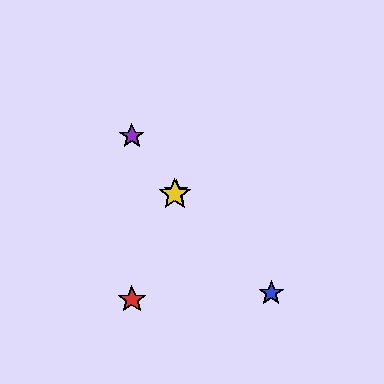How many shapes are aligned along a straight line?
3 shapes (the red star, the green star, the yellow star) are aligned along a straight line.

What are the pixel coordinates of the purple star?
The purple star is at (132, 136).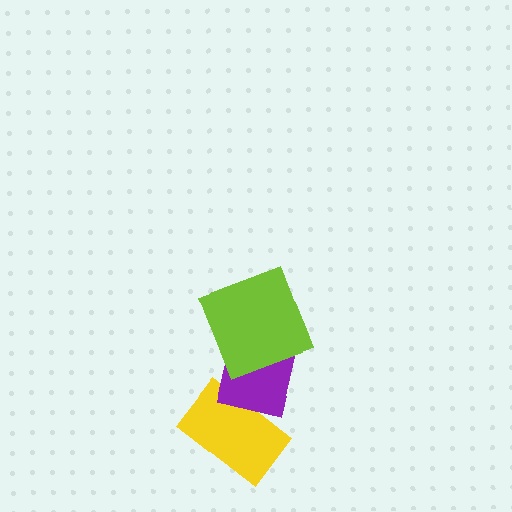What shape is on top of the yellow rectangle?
The purple square is on top of the yellow rectangle.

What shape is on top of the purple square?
The lime square is on top of the purple square.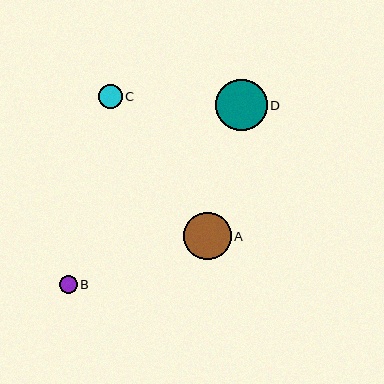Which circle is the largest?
Circle D is the largest with a size of approximately 52 pixels.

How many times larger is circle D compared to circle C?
Circle D is approximately 2.1 times the size of circle C.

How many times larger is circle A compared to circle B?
Circle A is approximately 2.7 times the size of circle B.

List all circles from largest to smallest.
From largest to smallest: D, A, C, B.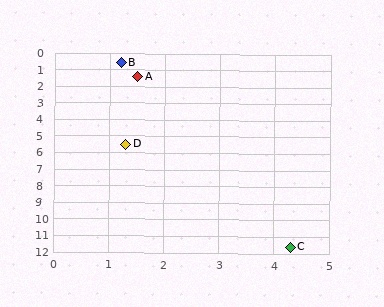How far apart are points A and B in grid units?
Points A and B are about 0.9 grid units apart.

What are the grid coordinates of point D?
Point D is at approximately (1.3, 5.5).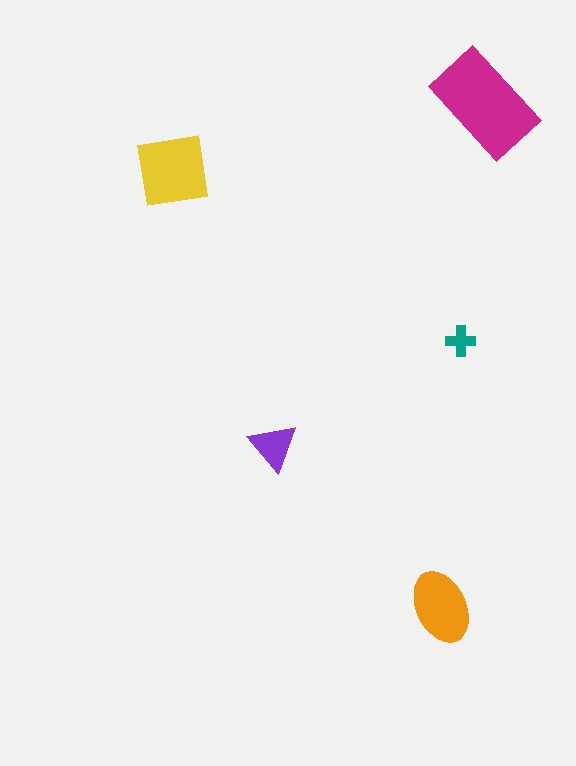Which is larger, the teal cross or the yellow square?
The yellow square.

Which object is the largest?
The magenta rectangle.